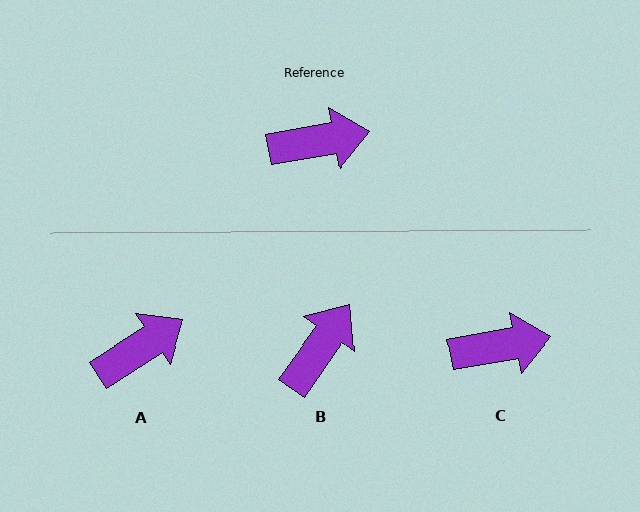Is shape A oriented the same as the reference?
No, it is off by about 23 degrees.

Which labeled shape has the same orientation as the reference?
C.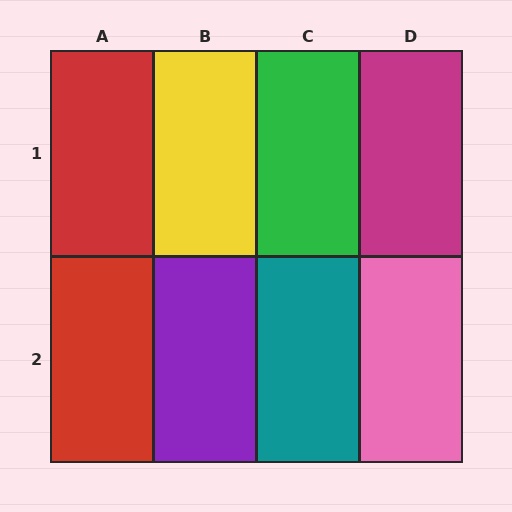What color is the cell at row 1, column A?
Red.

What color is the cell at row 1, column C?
Green.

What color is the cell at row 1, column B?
Yellow.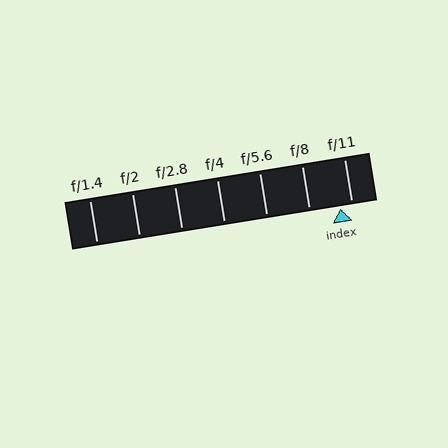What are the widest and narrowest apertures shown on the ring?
The widest aperture shown is f/1.4 and the narrowest is f/11.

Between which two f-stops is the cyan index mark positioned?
The index mark is between f/8 and f/11.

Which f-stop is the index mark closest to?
The index mark is closest to f/11.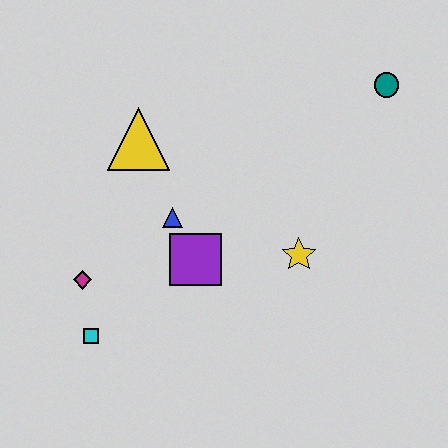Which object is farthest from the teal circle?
The cyan square is farthest from the teal circle.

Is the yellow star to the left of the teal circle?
Yes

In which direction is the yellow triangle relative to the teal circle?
The yellow triangle is to the left of the teal circle.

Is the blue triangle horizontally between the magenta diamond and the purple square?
Yes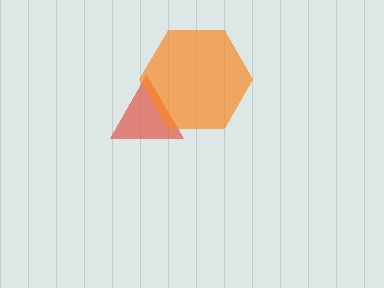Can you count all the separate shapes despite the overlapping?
Yes, there are 2 separate shapes.